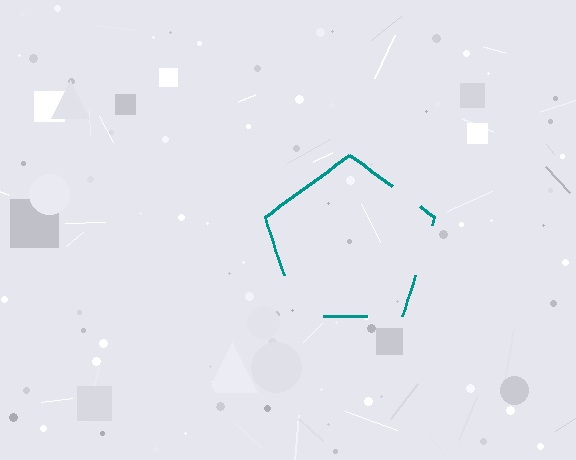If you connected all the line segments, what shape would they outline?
They would outline a pentagon.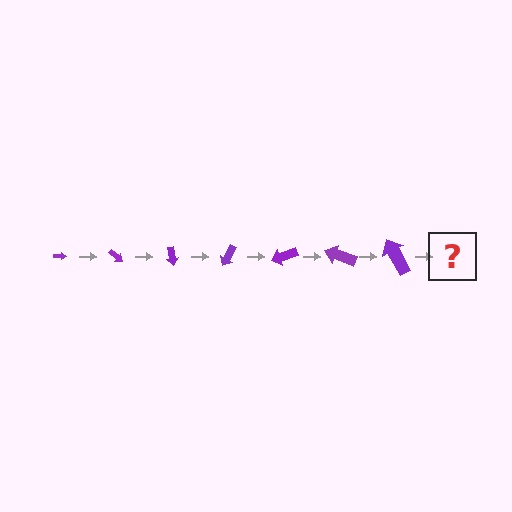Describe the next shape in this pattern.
It should be an arrow, larger than the previous one and rotated 280 degrees from the start.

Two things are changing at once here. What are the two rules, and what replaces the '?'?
The two rules are that the arrow grows larger each step and it rotates 40 degrees each step. The '?' should be an arrow, larger than the previous one and rotated 280 degrees from the start.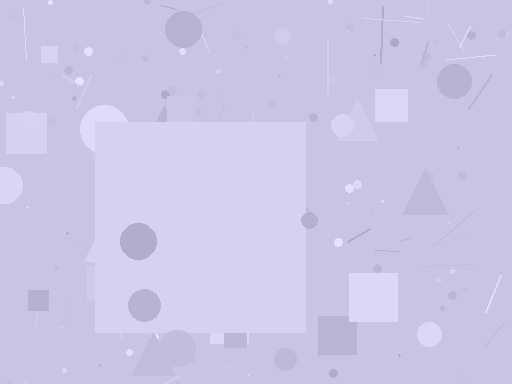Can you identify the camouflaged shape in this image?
The camouflaged shape is a square.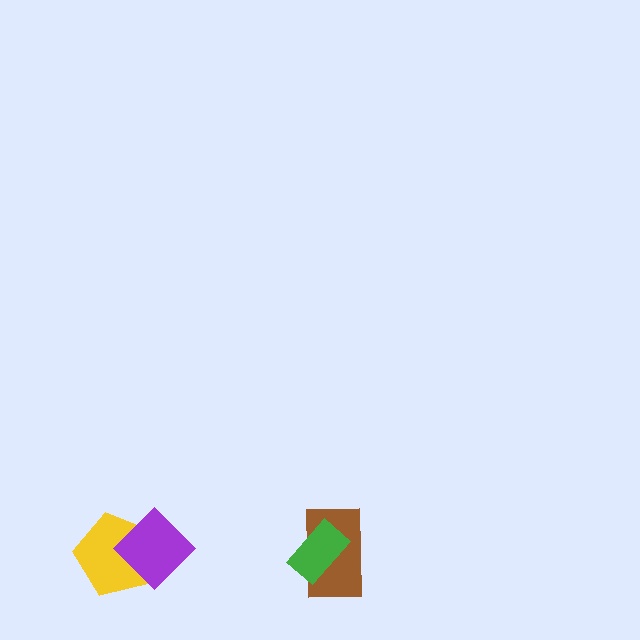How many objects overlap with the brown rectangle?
1 object overlaps with the brown rectangle.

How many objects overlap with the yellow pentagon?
1 object overlaps with the yellow pentagon.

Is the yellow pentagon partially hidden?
Yes, it is partially covered by another shape.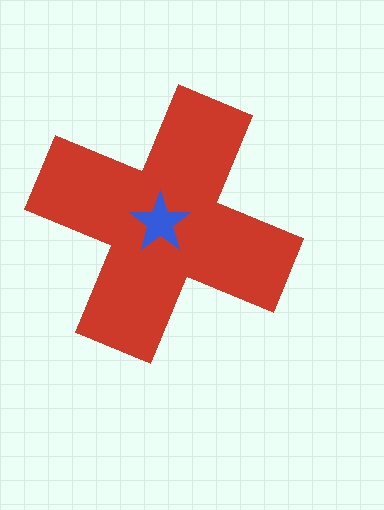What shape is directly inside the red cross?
The blue star.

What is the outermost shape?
The red cross.